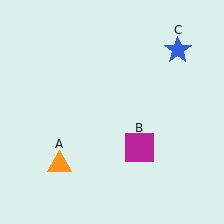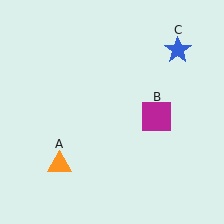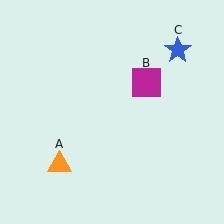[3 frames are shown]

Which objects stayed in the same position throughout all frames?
Orange triangle (object A) and blue star (object C) remained stationary.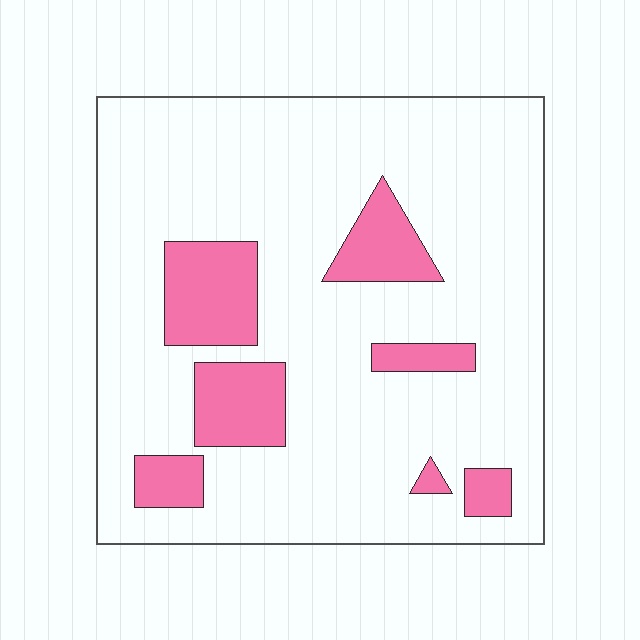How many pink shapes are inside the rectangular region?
7.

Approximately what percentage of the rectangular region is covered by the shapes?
Approximately 15%.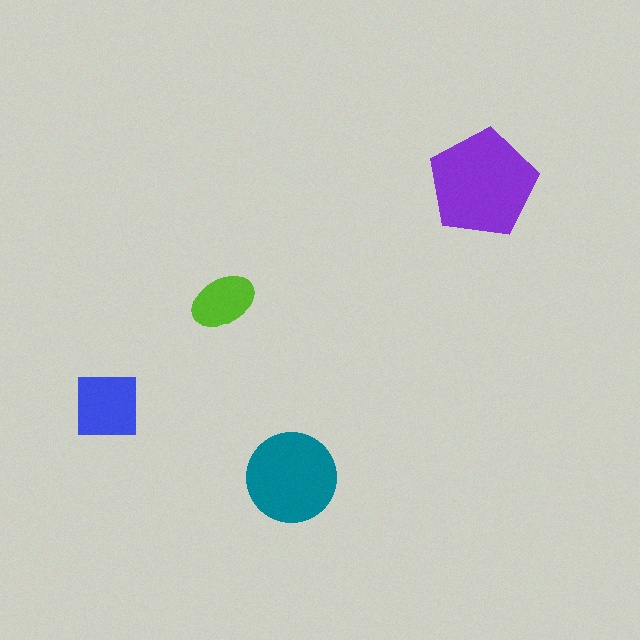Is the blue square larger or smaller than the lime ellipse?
Larger.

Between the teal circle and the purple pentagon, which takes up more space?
The purple pentagon.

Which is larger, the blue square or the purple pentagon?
The purple pentagon.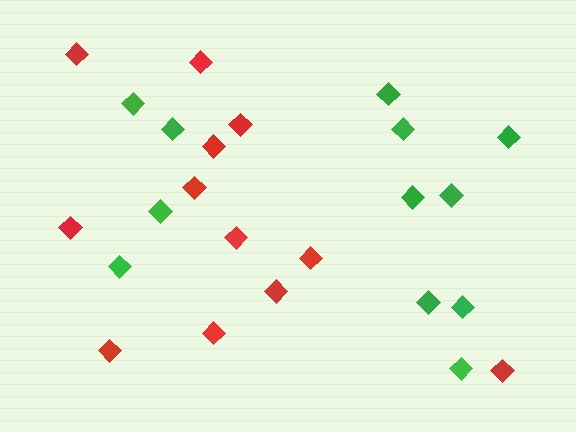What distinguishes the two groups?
There are 2 groups: one group of green diamonds (12) and one group of red diamonds (12).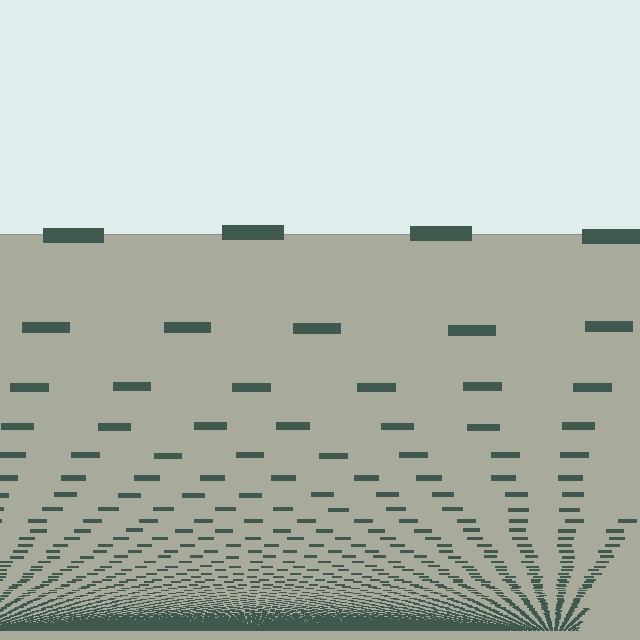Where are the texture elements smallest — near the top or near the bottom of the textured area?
Near the bottom.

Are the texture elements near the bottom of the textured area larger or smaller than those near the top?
Smaller. The gradient is inverted — elements near the bottom are smaller and denser.